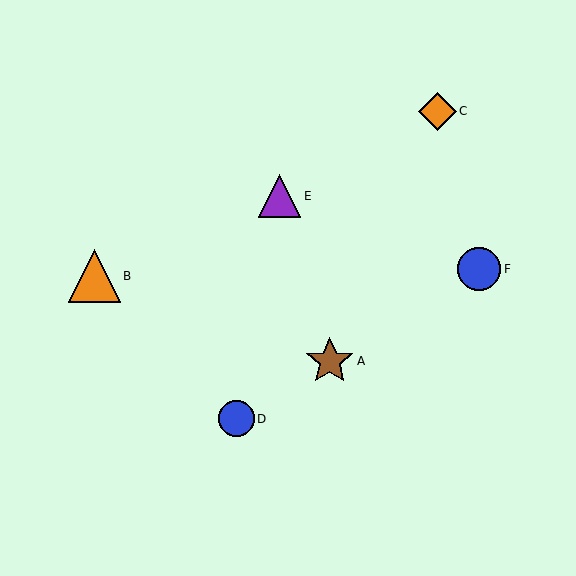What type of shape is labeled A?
Shape A is a brown star.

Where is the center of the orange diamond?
The center of the orange diamond is at (437, 111).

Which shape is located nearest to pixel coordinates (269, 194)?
The purple triangle (labeled E) at (279, 196) is nearest to that location.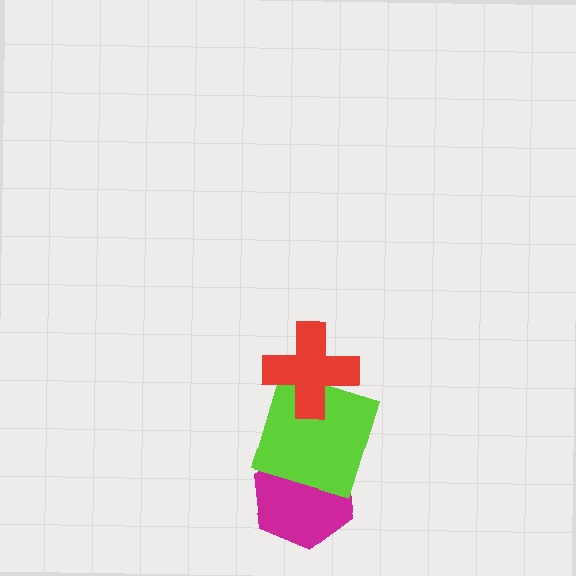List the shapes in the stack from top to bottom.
From top to bottom: the red cross, the lime square, the magenta hexagon.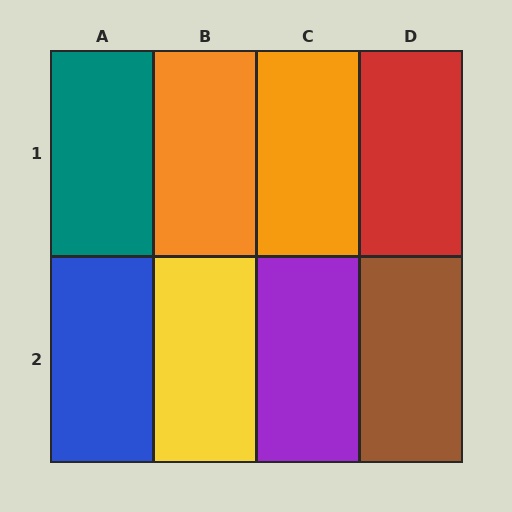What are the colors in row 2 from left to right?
Blue, yellow, purple, brown.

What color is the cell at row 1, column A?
Teal.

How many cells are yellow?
1 cell is yellow.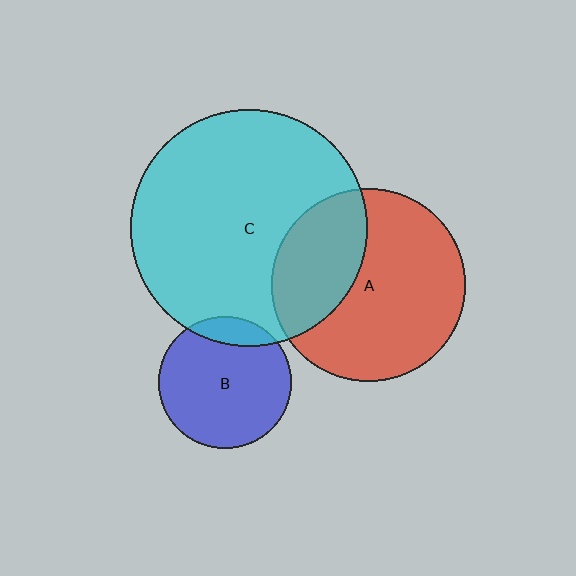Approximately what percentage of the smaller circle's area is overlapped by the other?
Approximately 15%.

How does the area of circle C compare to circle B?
Approximately 3.2 times.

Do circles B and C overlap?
Yes.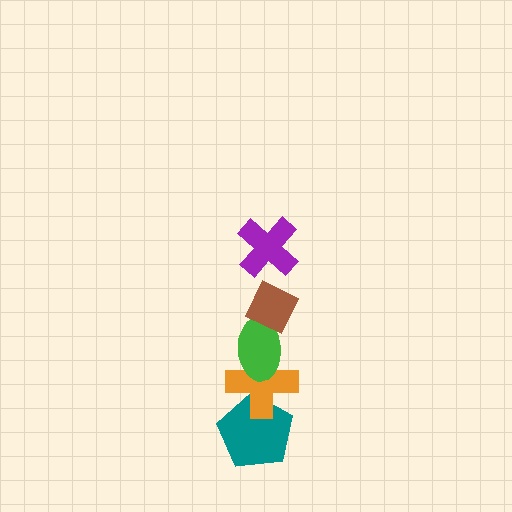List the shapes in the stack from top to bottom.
From top to bottom: the purple cross, the brown diamond, the green ellipse, the orange cross, the teal pentagon.